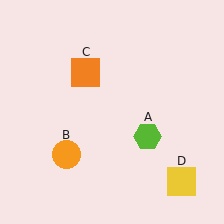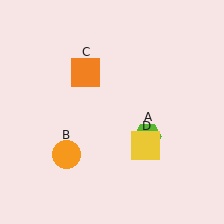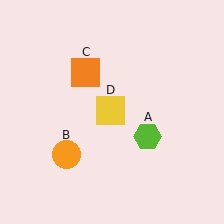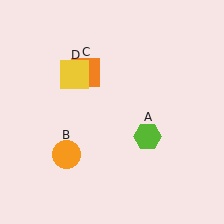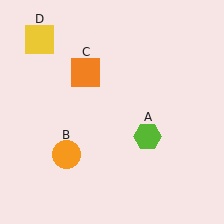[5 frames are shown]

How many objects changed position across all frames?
1 object changed position: yellow square (object D).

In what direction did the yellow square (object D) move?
The yellow square (object D) moved up and to the left.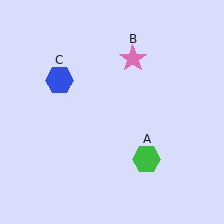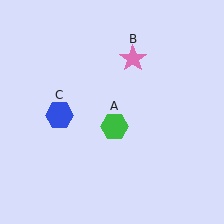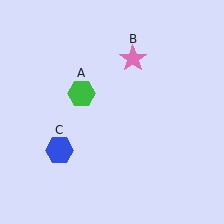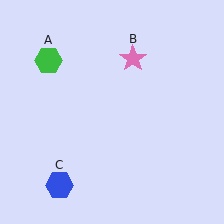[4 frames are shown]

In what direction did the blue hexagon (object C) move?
The blue hexagon (object C) moved down.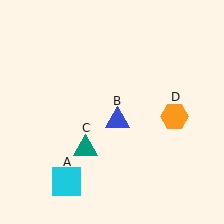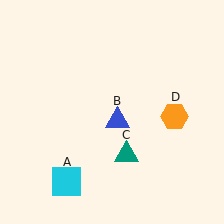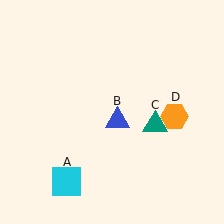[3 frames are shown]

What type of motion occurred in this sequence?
The teal triangle (object C) rotated counterclockwise around the center of the scene.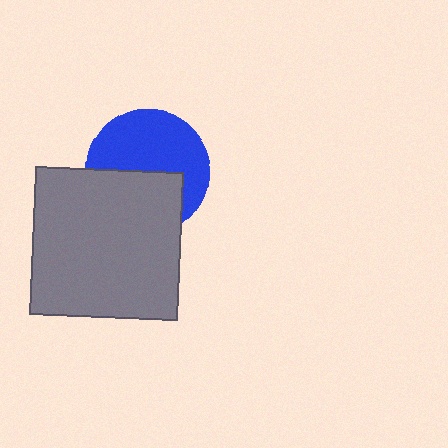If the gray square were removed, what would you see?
You would see the complete blue circle.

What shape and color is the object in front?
The object in front is a gray square.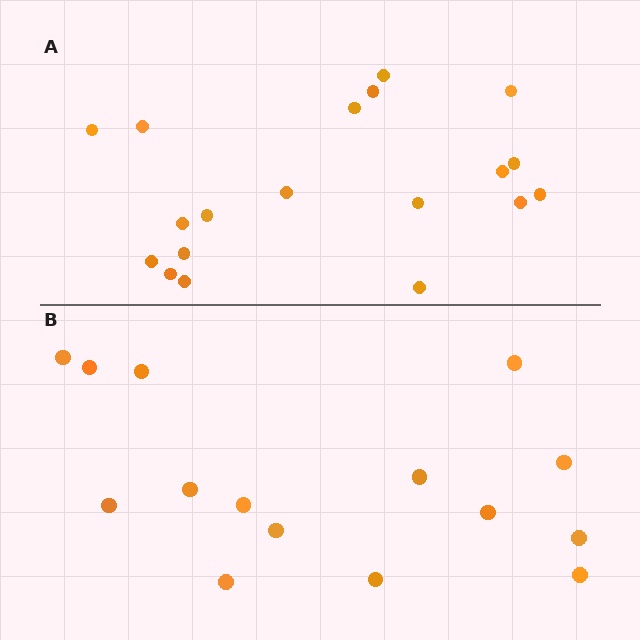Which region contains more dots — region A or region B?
Region A (the top region) has more dots.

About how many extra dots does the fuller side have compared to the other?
Region A has about 4 more dots than region B.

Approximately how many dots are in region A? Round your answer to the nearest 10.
About 20 dots. (The exact count is 19, which rounds to 20.)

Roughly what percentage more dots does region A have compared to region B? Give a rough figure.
About 25% more.